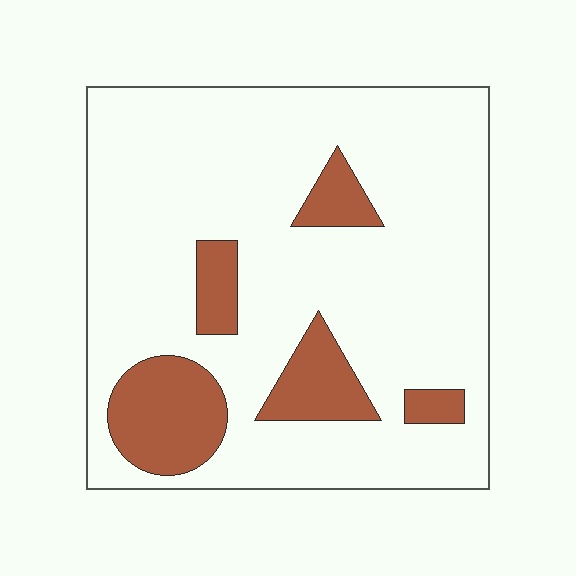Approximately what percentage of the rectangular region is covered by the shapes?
Approximately 20%.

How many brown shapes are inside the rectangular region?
5.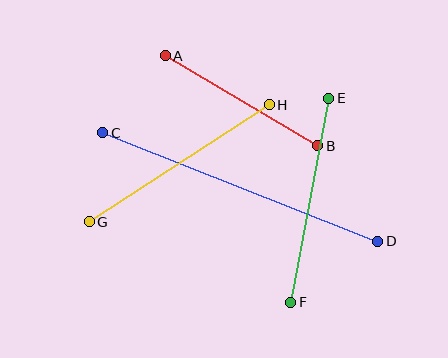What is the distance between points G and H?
The distance is approximately 215 pixels.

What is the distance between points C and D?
The distance is approximately 296 pixels.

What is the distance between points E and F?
The distance is approximately 208 pixels.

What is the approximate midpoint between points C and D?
The midpoint is at approximately (240, 187) pixels.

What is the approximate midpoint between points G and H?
The midpoint is at approximately (179, 163) pixels.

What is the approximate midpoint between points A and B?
The midpoint is at approximately (242, 101) pixels.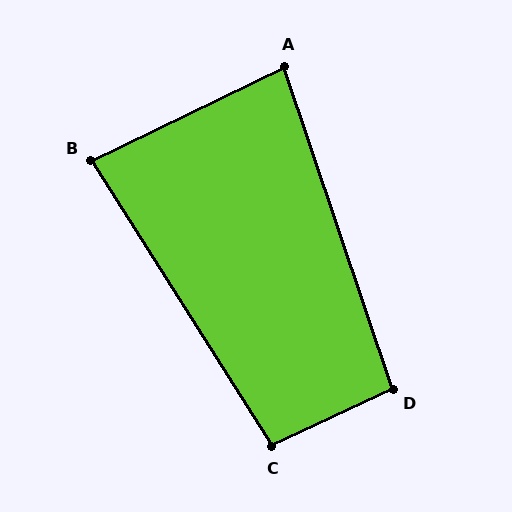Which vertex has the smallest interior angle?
A, at approximately 83 degrees.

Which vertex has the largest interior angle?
C, at approximately 97 degrees.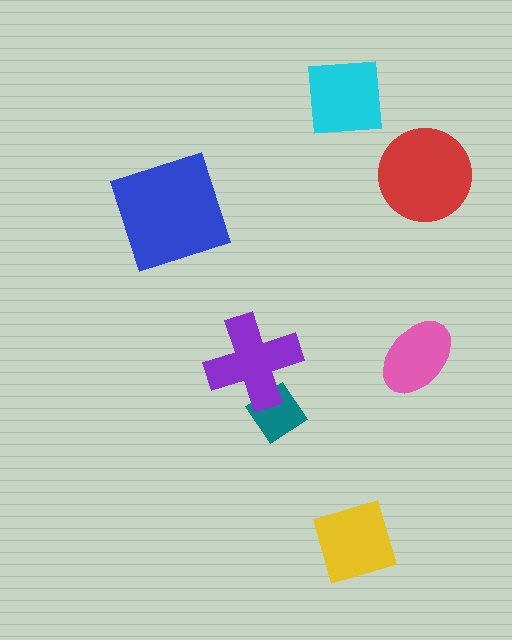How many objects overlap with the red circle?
0 objects overlap with the red circle.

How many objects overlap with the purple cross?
1 object overlaps with the purple cross.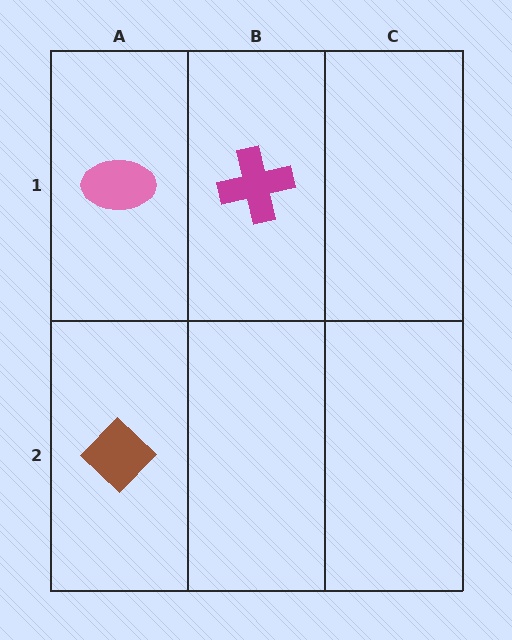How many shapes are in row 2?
1 shape.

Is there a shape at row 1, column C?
No, that cell is empty.